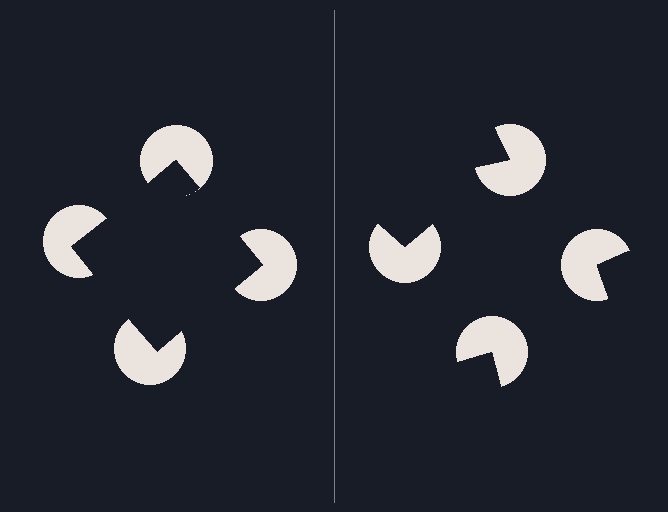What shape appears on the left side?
An illusory square.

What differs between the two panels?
The pac-man discs are positioned identically on both sides; only the wedge orientations differ. On the left they align to a square; on the right they are misaligned.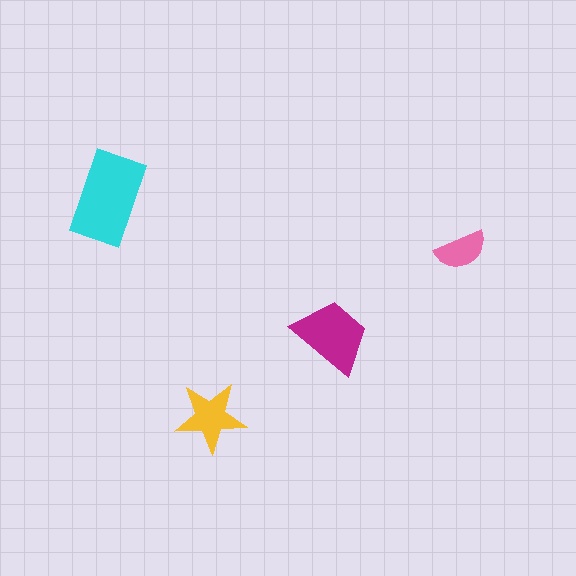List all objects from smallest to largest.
The pink semicircle, the yellow star, the magenta trapezoid, the cyan rectangle.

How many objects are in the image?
There are 4 objects in the image.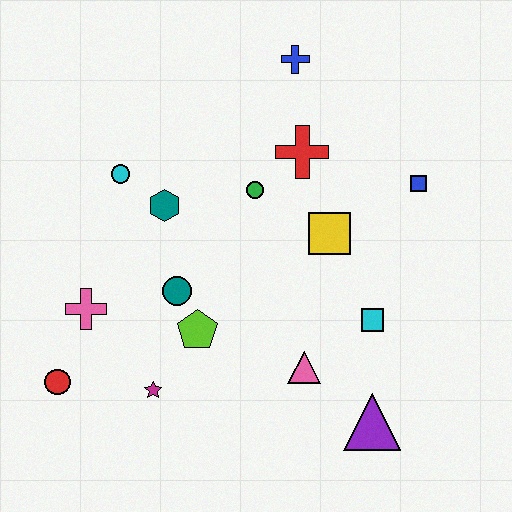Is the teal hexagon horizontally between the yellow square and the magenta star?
Yes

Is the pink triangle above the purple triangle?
Yes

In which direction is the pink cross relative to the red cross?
The pink cross is to the left of the red cross.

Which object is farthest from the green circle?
The red circle is farthest from the green circle.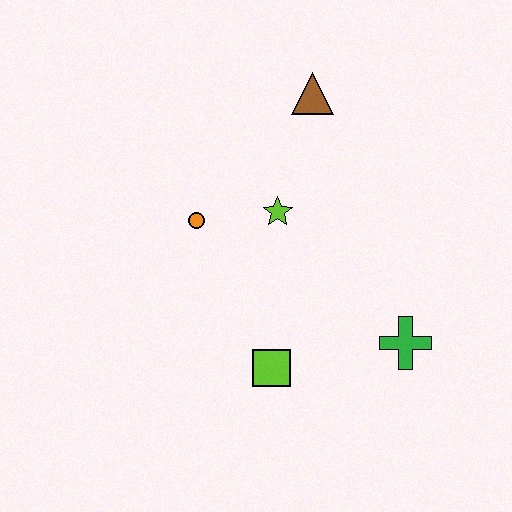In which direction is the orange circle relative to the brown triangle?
The orange circle is below the brown triangle.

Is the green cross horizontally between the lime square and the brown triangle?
No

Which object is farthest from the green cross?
The brown triangle is farthest from the green cross.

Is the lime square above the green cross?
No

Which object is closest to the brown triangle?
The lime star is closest to the brown triangle.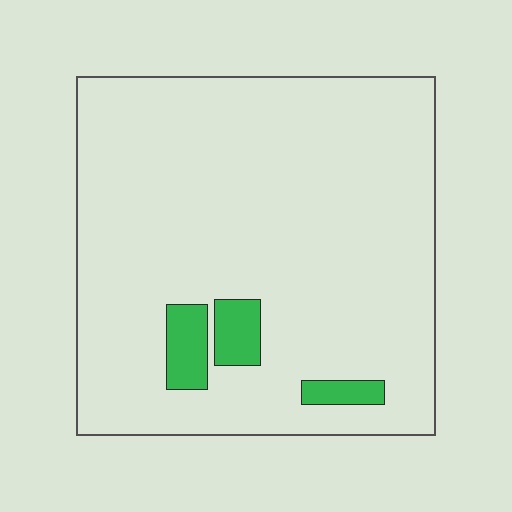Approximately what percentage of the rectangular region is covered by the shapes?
Approximately 5%.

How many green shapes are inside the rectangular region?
3.